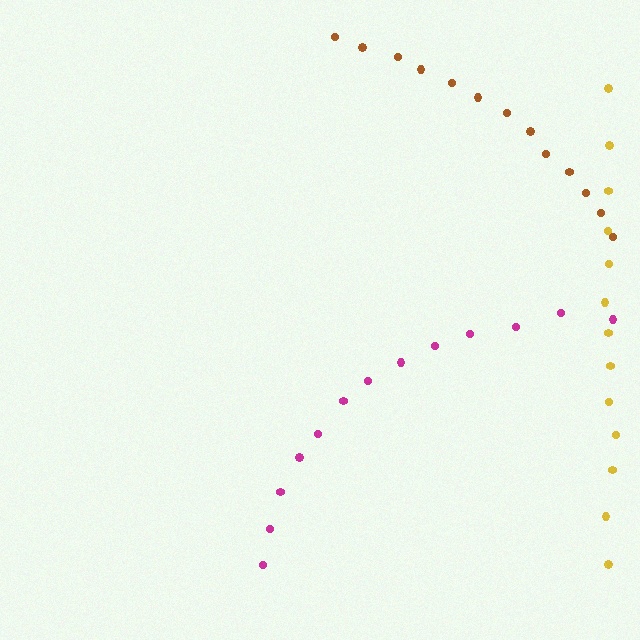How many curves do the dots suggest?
There are 3 distinct paths.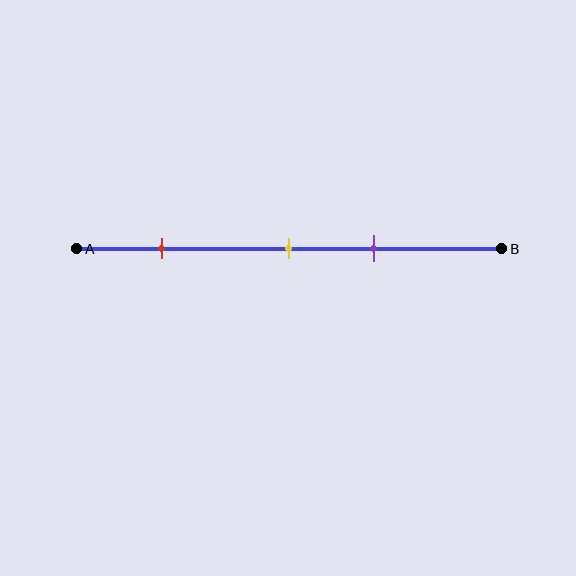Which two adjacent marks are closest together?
The yellow and purple marks are the closest adjacent pair.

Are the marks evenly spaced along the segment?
No, the marks are not evenly spaced.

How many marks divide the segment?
There are 3 marks dividing the segment.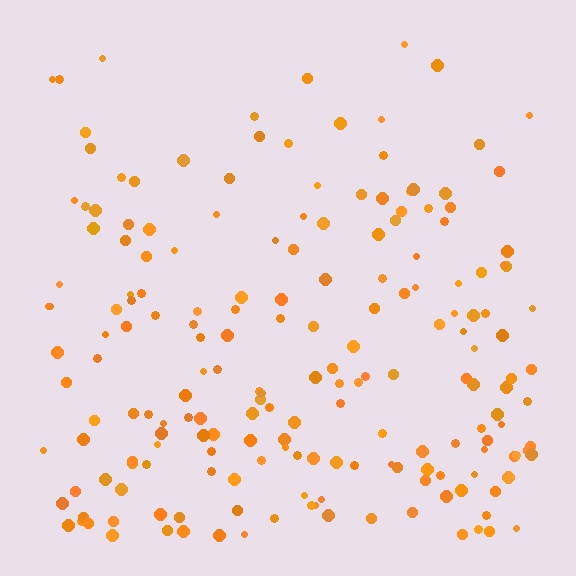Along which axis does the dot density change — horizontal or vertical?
Vertical.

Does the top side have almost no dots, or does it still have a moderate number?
Still a moderate number, just noticeably fewer than the bottom.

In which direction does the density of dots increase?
From top to bottom, with the bottom side densest.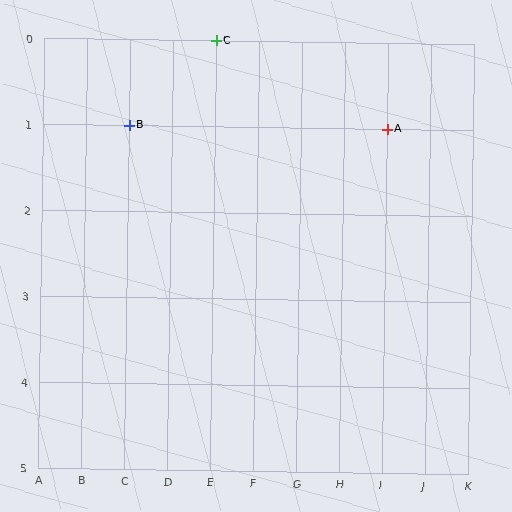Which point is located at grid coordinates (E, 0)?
Point C is at (E, 0).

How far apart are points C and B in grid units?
Points C and B are 2 columns and 1 row apart (about 2.2 grid units diagonally).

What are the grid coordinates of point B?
Point B is at grid coordinates (C, 1).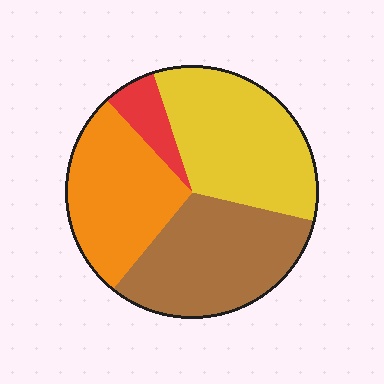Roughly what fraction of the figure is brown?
Brown covers about 30% of the figure.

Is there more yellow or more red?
Yellow.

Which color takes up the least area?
Red, at roughly 5%.